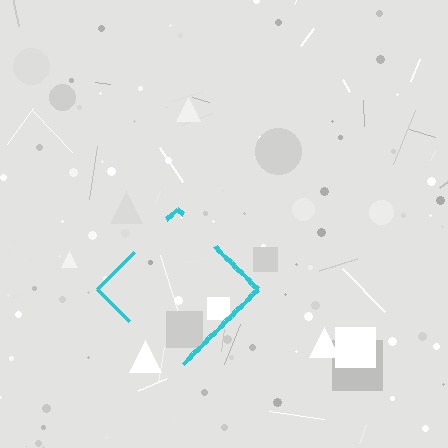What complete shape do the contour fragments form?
The contour fragments form a diamond.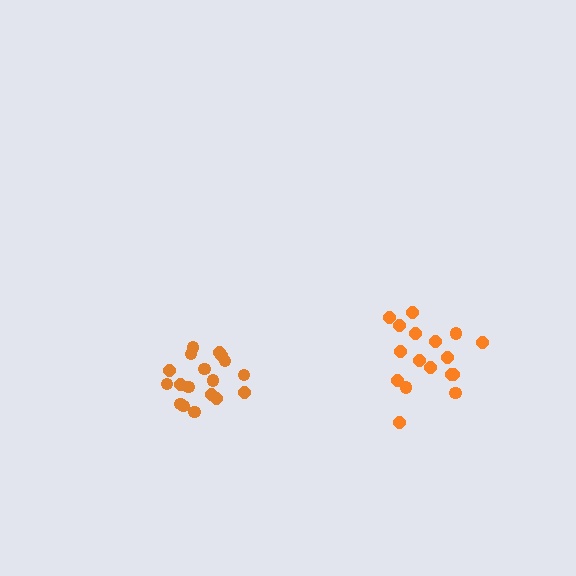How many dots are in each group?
Group 1: 18 dots, Group 2: 17 dots (35 total).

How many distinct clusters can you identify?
There are 2 distinct clusters.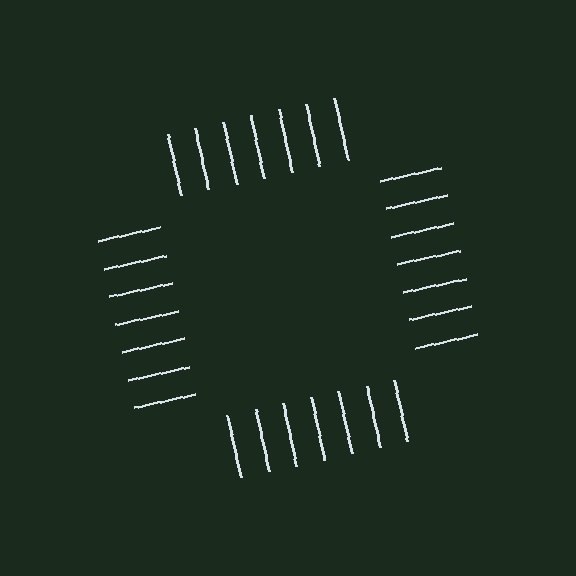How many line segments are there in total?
28 — 7 along each of the 4 edges.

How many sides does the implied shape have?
4 sides — the line-ends trace a square.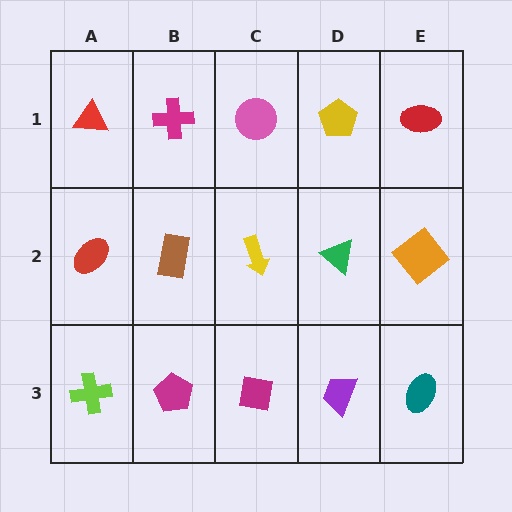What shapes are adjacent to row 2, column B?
A magenta cross (row 1, column B), a magenta pentagon (row 3, column B), a red ellipse (row 2, column A), a yellow arrow (row 2, column C).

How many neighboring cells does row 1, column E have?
2.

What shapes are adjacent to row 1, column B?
A brown rectangle (row 2, column B), a red triangle (row 1, column A), a pink circle (row 1, column C).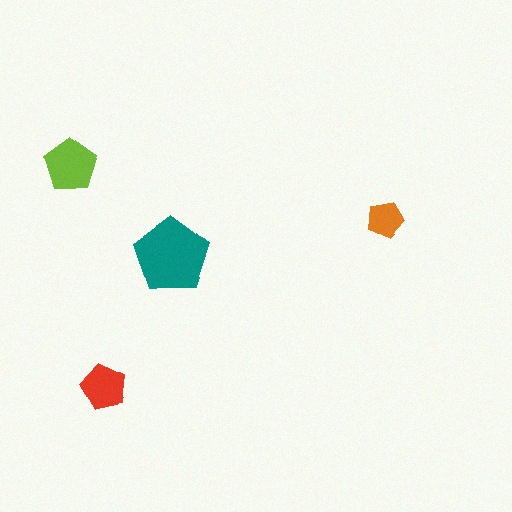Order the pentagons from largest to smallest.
the teal one, the lime one, the red one, the orange one.